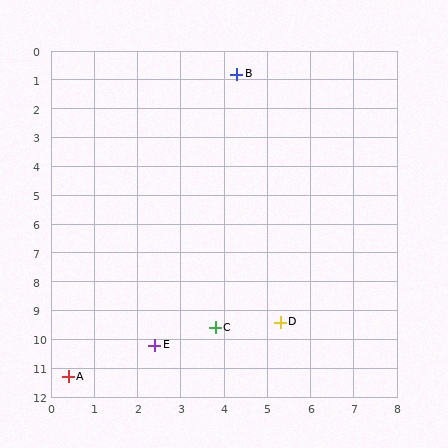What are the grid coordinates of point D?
Point D is at approximately (5.3, 9.4).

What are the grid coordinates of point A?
Point A is at approximately (0.4, 11.3).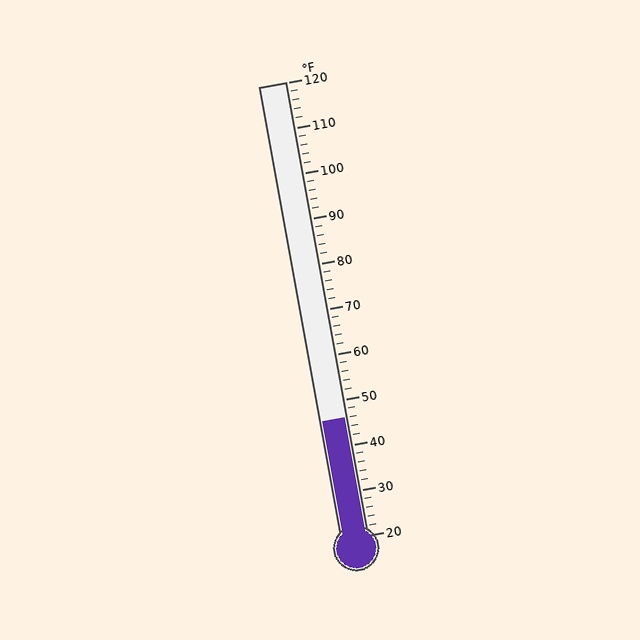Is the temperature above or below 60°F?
The temperature is below 60°F.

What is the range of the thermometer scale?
The thermometer scale ranges from 20°F to 120°F.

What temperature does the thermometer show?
The thermometer shows approximately 46°F.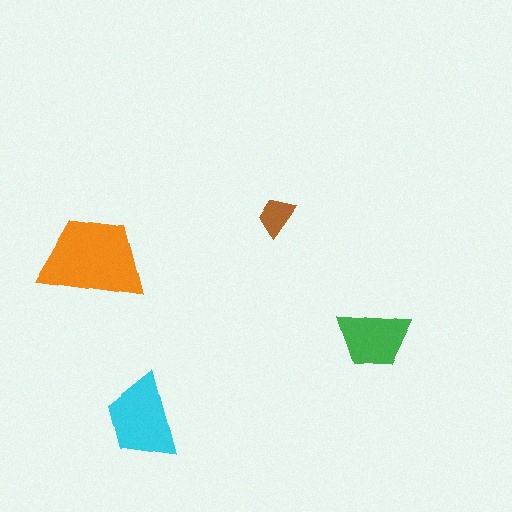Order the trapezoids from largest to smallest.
the orange one, the cyan one, the green one, the brown one.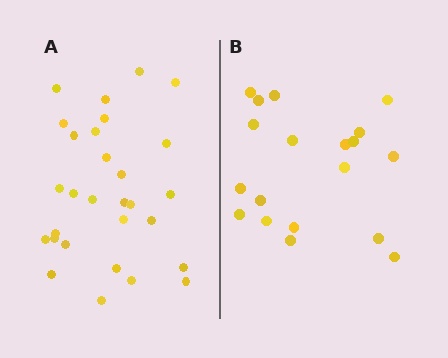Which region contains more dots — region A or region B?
Region A (the left region) has more dots.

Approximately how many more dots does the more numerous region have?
Region A has roughly 10 or so more dots than region B.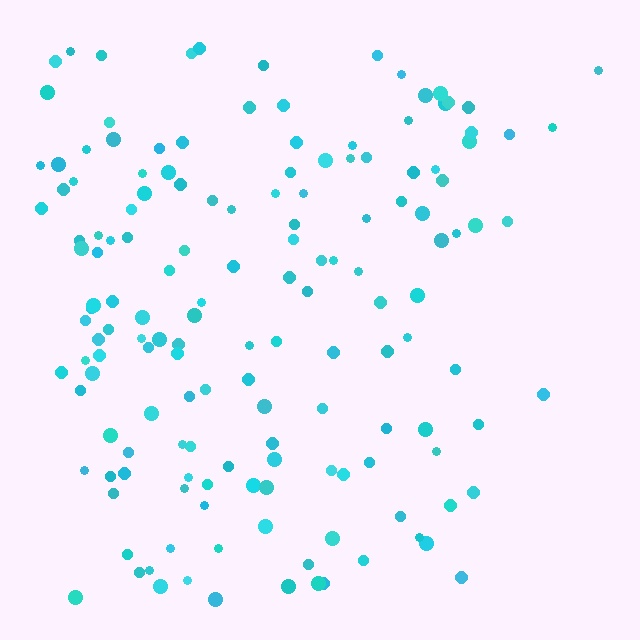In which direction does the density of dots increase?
From right to left, with the left side densest.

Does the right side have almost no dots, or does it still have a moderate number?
Still a moderate number, just noticeably fewer than the left.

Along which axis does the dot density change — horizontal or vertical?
Horizontal.